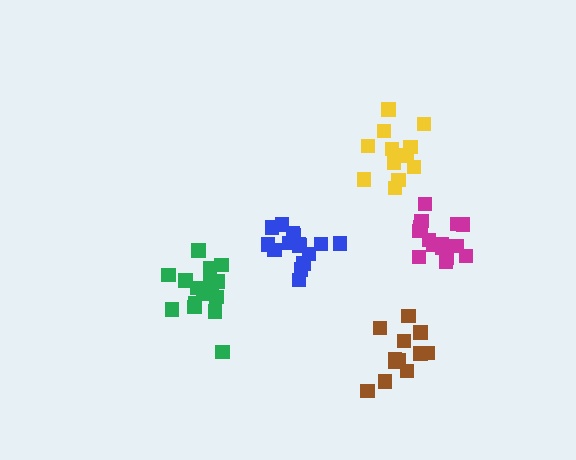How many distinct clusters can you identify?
There are 5 distinct clusters.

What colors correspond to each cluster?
The clusters are colored: yellow, magenta, brown, blue, green.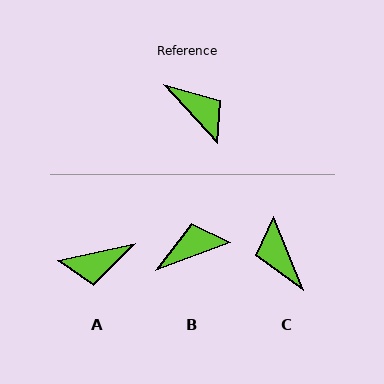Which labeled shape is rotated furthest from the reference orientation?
C, about 159 degrees away.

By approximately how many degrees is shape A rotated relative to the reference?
Approximately 121 degrees clockwise.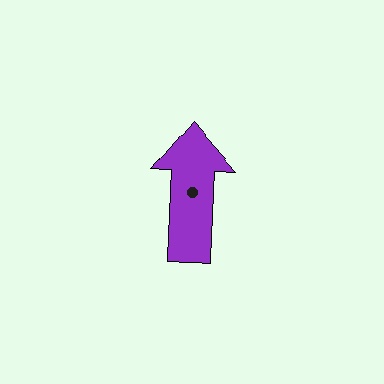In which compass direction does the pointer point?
North.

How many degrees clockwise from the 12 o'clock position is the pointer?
Approximately 360 degrees.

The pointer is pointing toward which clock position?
Roughly 12 o'clock.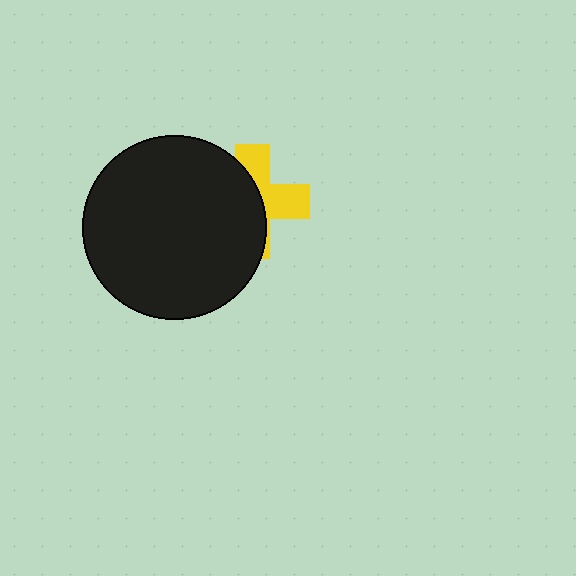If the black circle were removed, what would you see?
You would see the complete yellow cross.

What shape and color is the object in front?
The object in front is a black circle.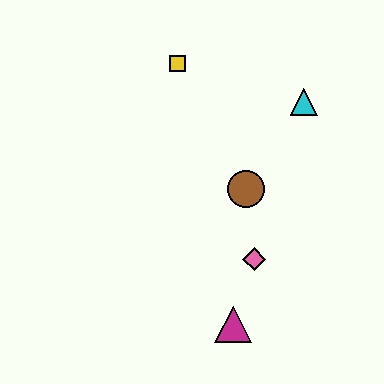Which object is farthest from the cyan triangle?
The magenta triangle is farthest from the cyan triangle.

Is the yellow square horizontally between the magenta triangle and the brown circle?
No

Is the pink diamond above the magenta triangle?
Yes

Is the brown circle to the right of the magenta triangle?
Yes